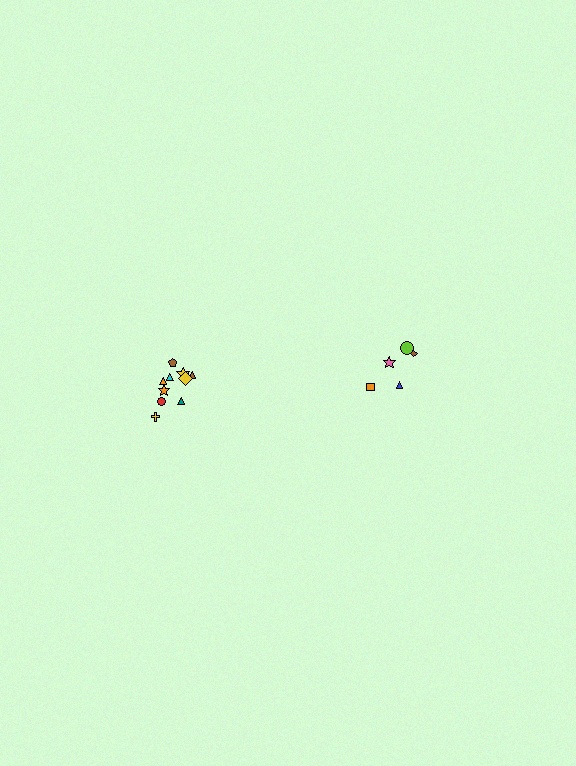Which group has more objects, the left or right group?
The left group.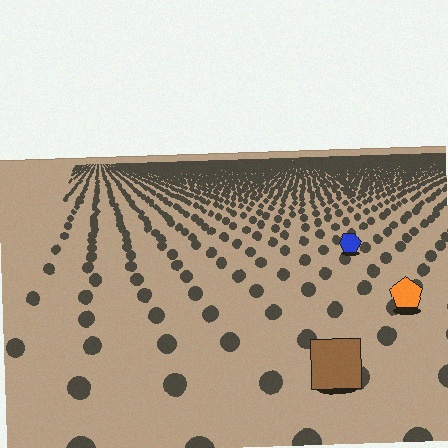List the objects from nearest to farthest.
From nearest to farthest: the brown square, the orange pentagon, the blue hexagon.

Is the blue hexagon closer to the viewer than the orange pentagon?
No. The orange pentagon is closer — you can tell from the texture gradient: the ground texture is coarser near it.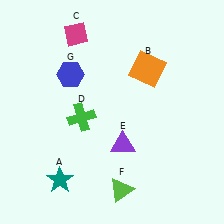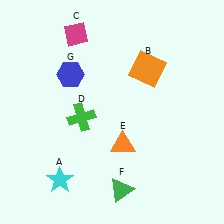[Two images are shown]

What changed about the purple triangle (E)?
In Image 1, E is purple. In Image 2, it changed to orange.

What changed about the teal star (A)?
In Image 1, A is teal. In Image 2, it changed to cyan.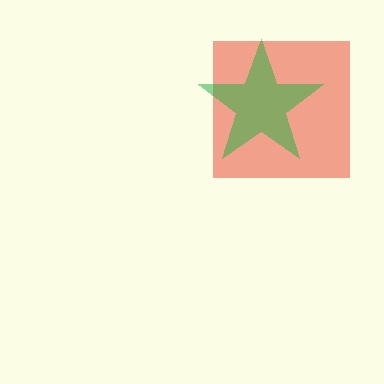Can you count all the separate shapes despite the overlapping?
Yes, there are 2 separate shapes.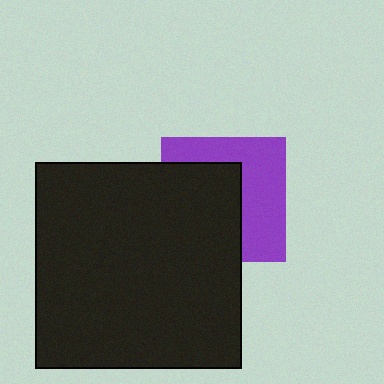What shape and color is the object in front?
The object in front is a black square.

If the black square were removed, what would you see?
You would see the complete purple square.